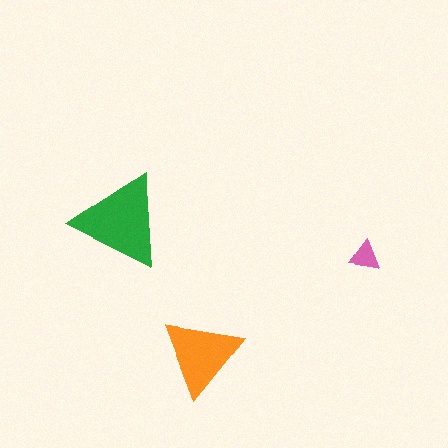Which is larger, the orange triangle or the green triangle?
The green one.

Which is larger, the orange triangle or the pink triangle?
The orange one.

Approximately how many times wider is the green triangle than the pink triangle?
About 3 times wider.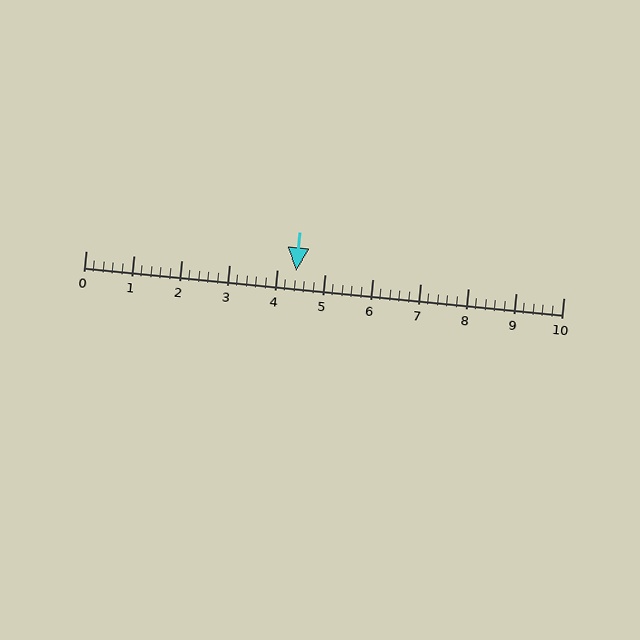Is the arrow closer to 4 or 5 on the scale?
The arrow is closer to 4.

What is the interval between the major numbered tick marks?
The major tick marks are spaced 1 units apart.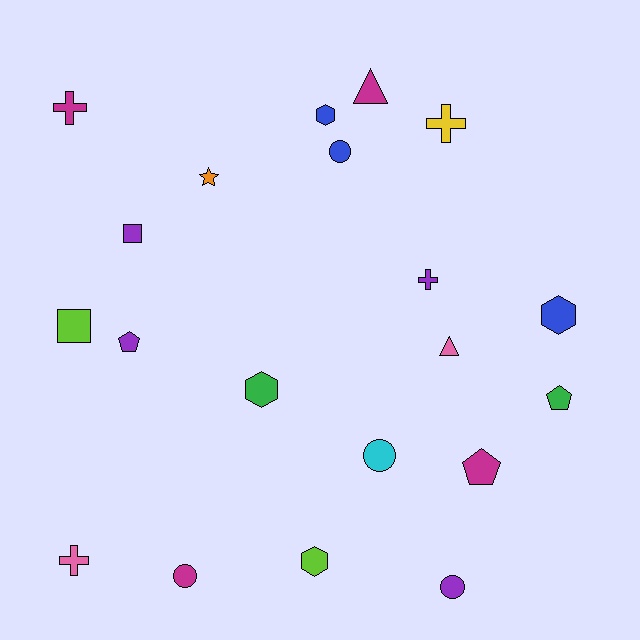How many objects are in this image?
There are 20 objects.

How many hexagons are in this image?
There are 4 hexagons.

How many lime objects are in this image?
There are 2 lime objects.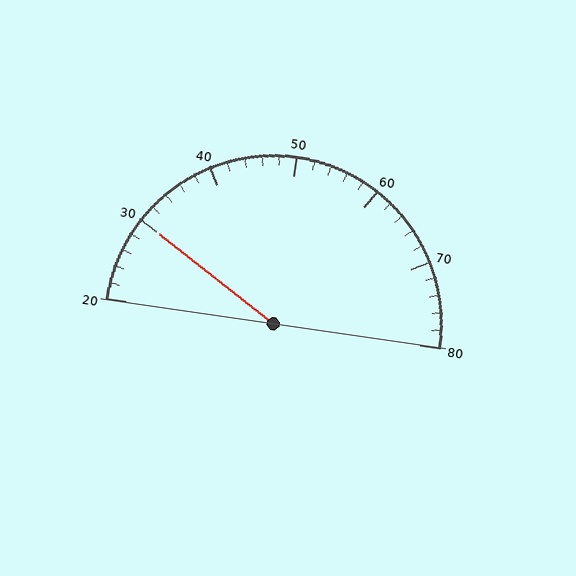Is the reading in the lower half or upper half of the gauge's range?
The reading is in the lower half of the range (20 to 80).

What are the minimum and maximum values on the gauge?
The gauge ranges from 20 to 80.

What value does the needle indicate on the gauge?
The needle indicates approximately 30.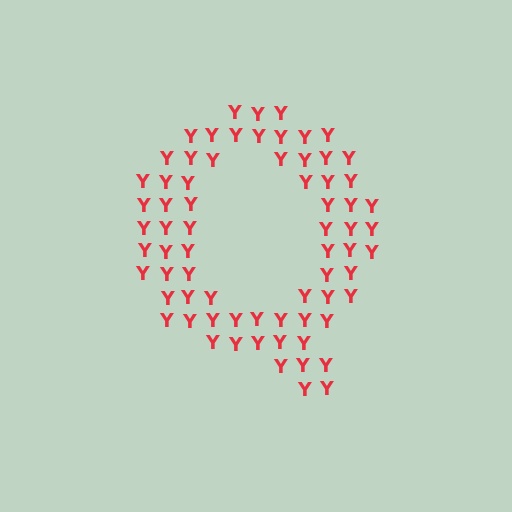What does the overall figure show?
The overall figure shows the letter Q.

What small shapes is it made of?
It is made of small letter Y's.